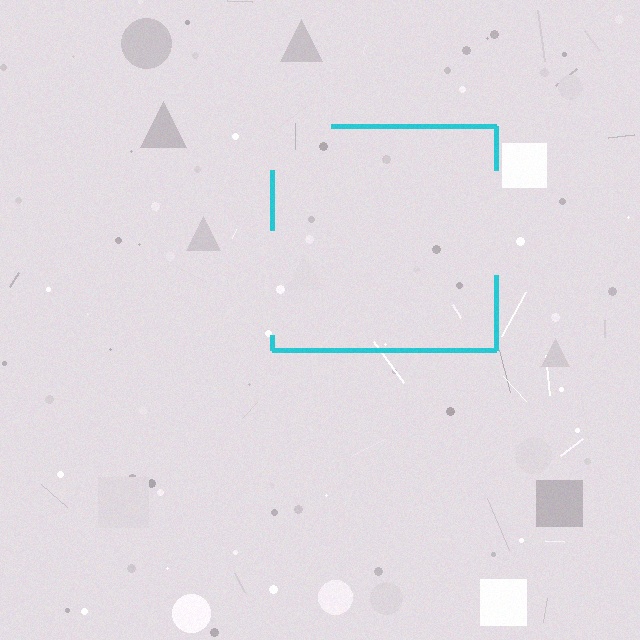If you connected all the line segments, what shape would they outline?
They would outline a square.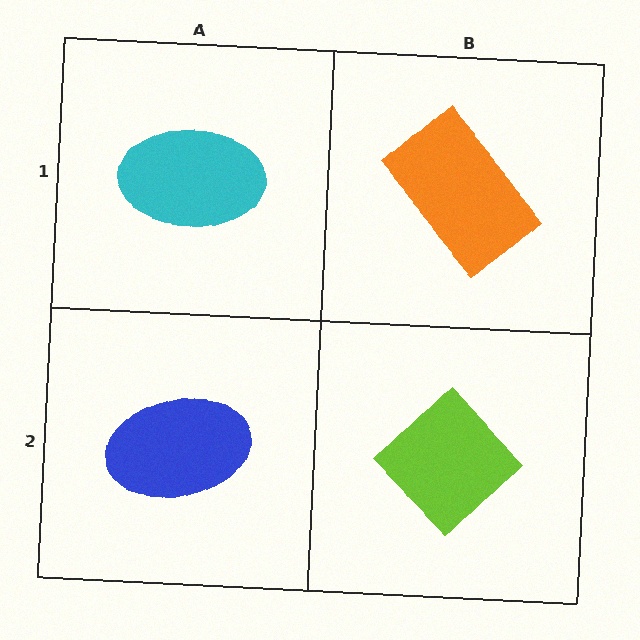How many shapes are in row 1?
2 shapes.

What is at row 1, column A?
A cyan ellipse.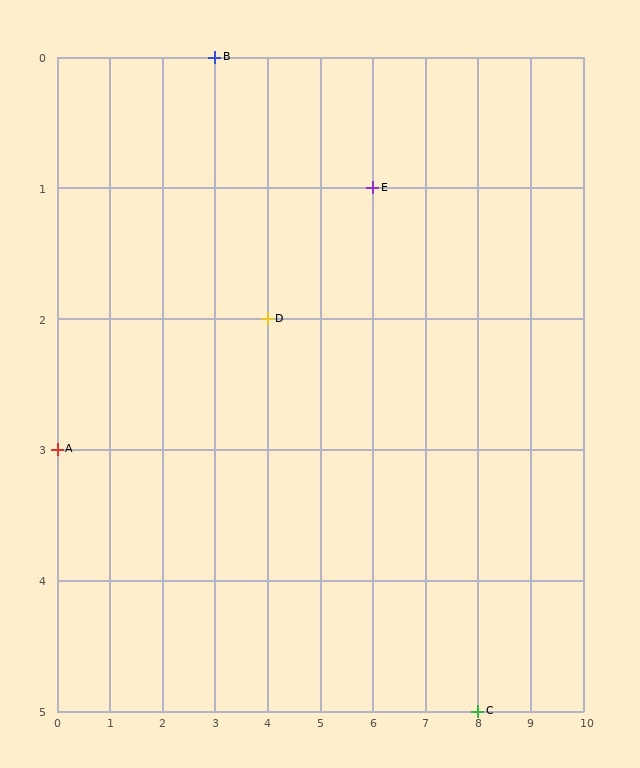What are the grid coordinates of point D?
Point D is at grid coordinates (4, 2).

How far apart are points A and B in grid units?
Points A and B are 3 columns and 3 rows apart (about 4.2 grid units diagonally).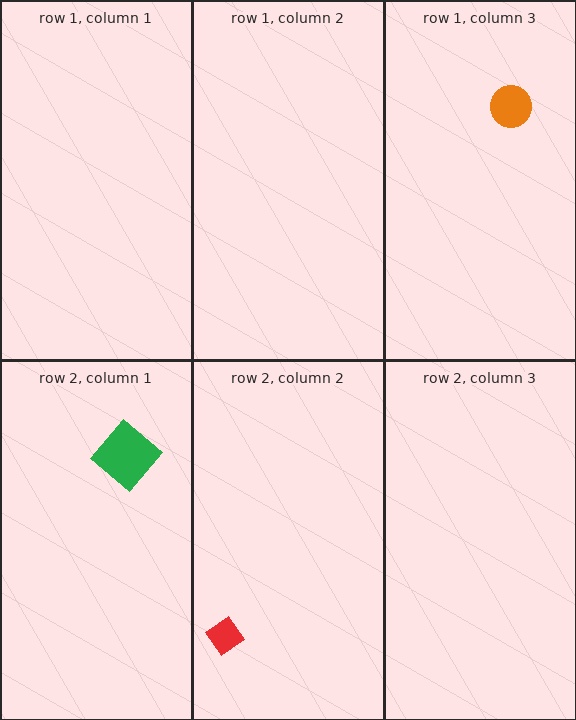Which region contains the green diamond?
The row 2, column 1 region.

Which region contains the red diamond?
The row 2, column 2 region.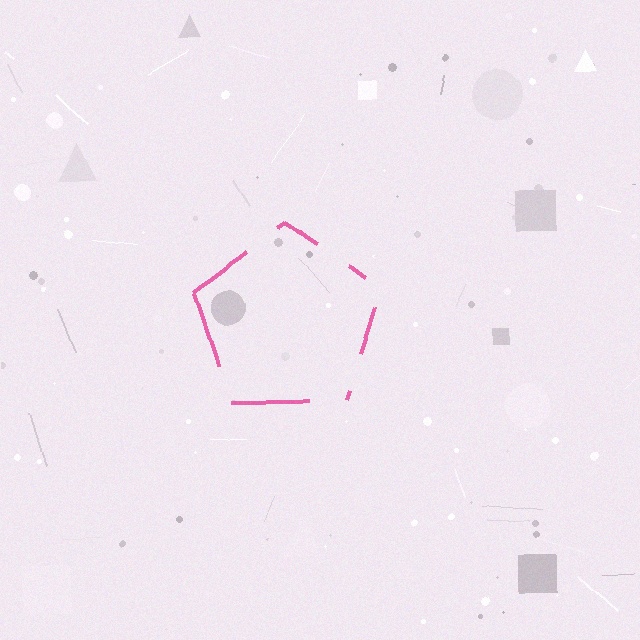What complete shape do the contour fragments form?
The contour fragments form a pentagon.